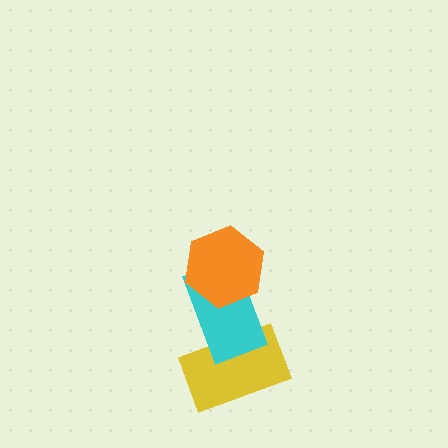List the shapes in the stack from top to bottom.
From top to bottom: the orange hexagon, the cyan rectangle, the yellow rectangle.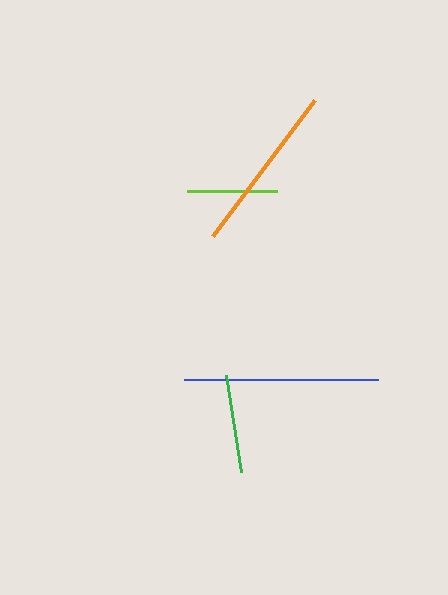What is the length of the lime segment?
The lime segment is approximately 90 pixels long.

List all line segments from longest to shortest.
From longest to shortest: blue, orange, green, lime.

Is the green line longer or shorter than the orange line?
The orange line is longer than the green line.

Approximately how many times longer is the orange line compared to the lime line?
The orange line is approximately 1.9 times the length of the lime line.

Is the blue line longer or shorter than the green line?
The blue line is longer than the green line.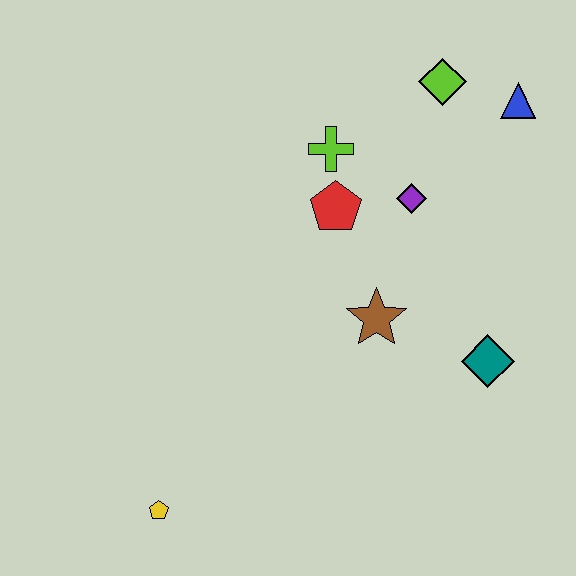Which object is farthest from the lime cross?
The yellow pentagon is farthest from the lime cross.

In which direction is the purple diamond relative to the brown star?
The purple diamond is above the brown star.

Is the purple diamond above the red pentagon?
Yes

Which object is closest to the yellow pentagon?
The brown star is closest to the yellow pentagon.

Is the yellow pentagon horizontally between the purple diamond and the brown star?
No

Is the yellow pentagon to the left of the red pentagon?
Yes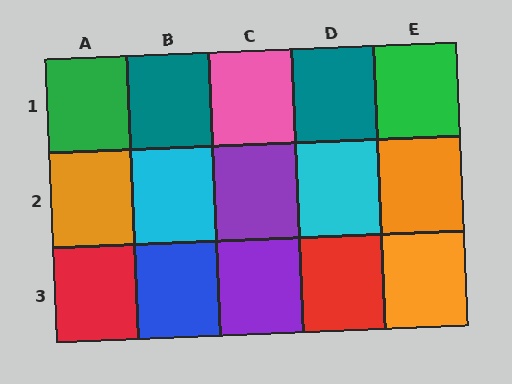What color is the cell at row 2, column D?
Cyan.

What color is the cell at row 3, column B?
Blue.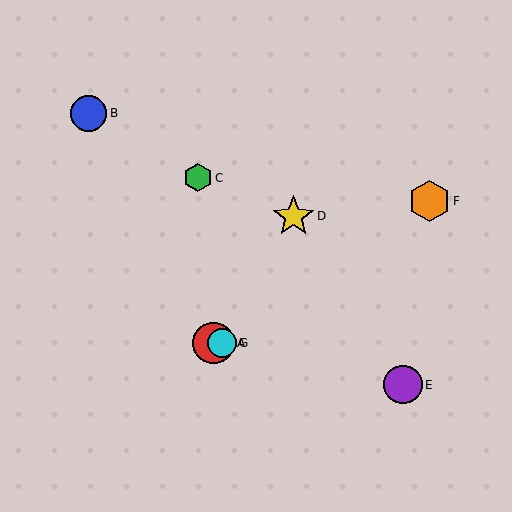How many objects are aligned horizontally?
2 objects (A, G) are aligned horizontally.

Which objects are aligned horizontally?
Objects A, G are aligned horizontally.